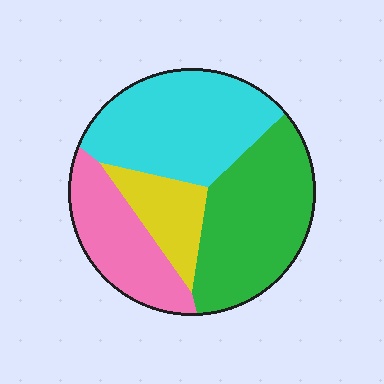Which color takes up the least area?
Yellow, at roughly 10%.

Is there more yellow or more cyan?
Cyan.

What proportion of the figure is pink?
Pink takes up between a sixth and a third of the figure.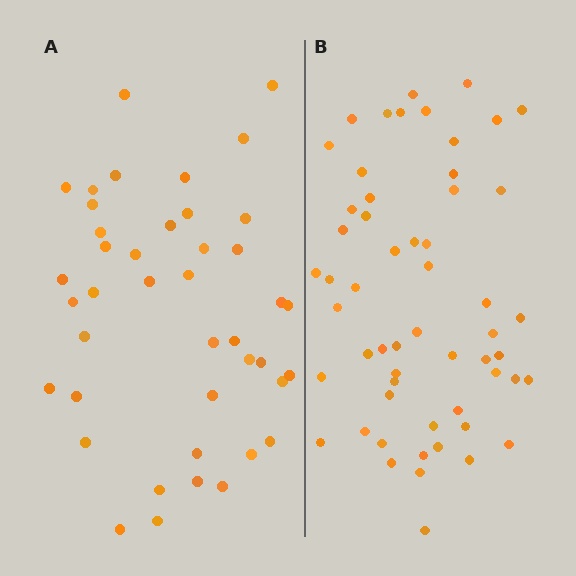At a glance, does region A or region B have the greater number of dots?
Region B (the right region) has more dots.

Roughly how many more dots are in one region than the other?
Region B has approximately 15 more dots than region A.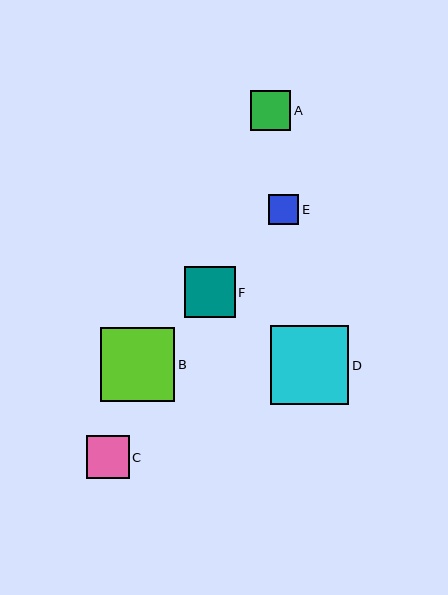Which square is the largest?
Square D is the largest with a size of approximately 79 pixels.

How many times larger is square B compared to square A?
Square B is approximately 1.9 times the size of square A.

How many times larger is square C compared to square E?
Square C is approximately 1.4 times the size of square E.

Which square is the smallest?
Square E is the smallest with a size of approximately 30 pixels.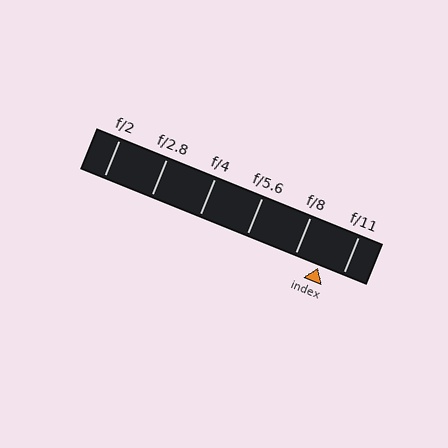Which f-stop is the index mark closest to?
The index mark is closest to f/8.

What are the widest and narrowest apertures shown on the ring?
The widest aperture shown is f/2 and the narrowest is f/11.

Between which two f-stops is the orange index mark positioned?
The index mark is between f/8 and f/11.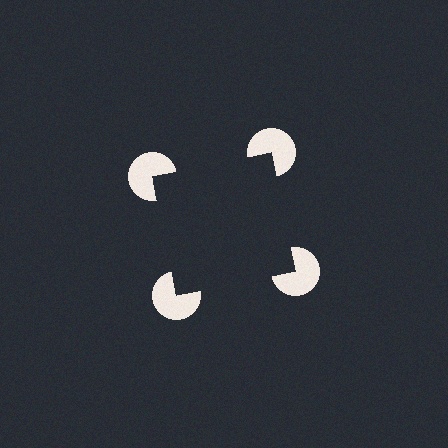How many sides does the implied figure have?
4 sides.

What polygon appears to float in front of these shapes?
An illusory square — its edges are inferred from the aligned wedge cuts in the pac-man discs, not physically drawn.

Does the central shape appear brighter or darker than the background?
It typically appears slightly darker than the background, even though no actual brightness change is drawn.